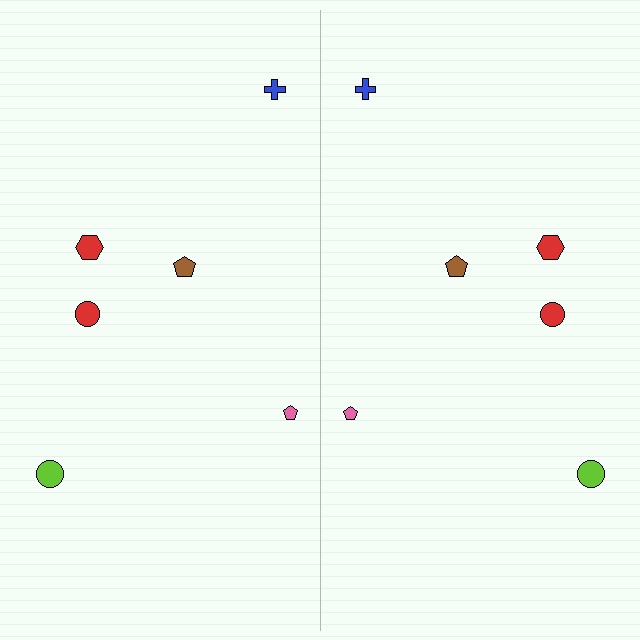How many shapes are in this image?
There are 12 shapes in this image.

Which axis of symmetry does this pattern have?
The pattern has a vertical axis of symmetry running through the center of the image.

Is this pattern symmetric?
Yes, this pattern has bilateral (reflection) symmetry.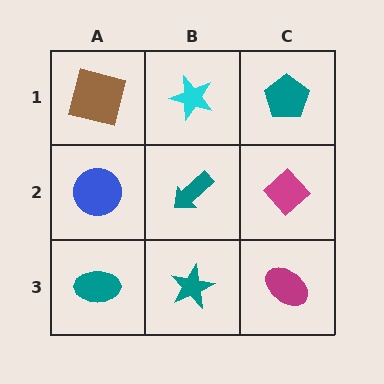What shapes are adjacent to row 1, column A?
A blue circle (row 2, column A), a cyan star (row 1, column B).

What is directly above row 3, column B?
A teal arrow.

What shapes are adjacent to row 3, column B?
A teal arrow (row 2, column B), a teal ellipse (row 3, column A), a magenta ellipse (row 3, column C).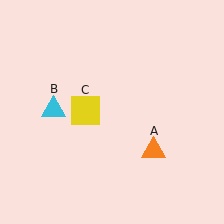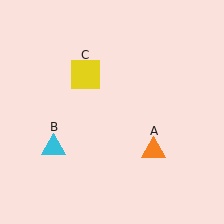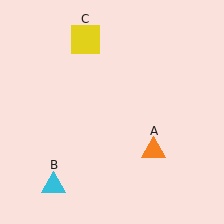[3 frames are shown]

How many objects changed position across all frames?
2 objects changed position: cyan triangle (object B), yellow square (object C).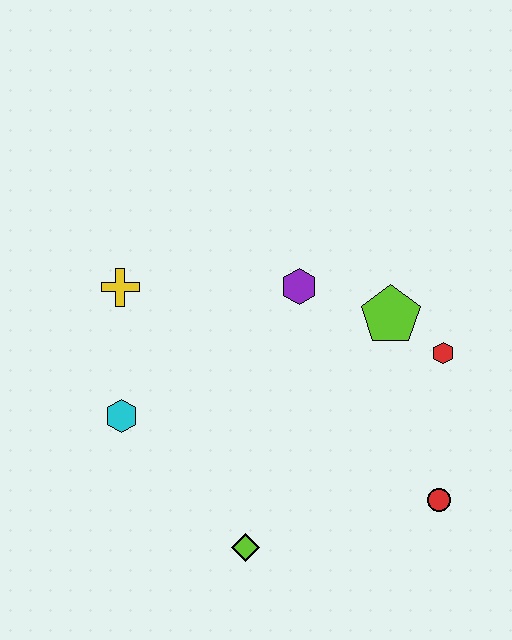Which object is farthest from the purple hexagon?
The lime diamond is farthest from the purple hexagon.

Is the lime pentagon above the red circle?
Yes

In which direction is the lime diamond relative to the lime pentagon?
The lime diamond is below the lime pentagon.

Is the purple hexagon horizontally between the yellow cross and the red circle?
Yes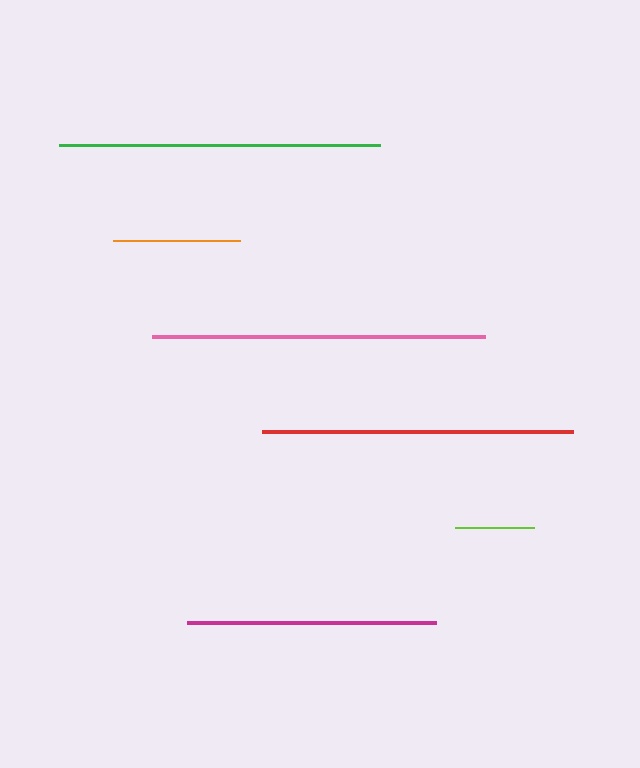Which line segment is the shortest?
The lime line is the shortest at approximately 79 pixels.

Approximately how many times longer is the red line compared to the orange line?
The red line is approximately 2.4 times the length of the orange line.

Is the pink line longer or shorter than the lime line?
The pink line is longer than the lime line.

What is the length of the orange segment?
The orange segment is approximately 127 pixels long.